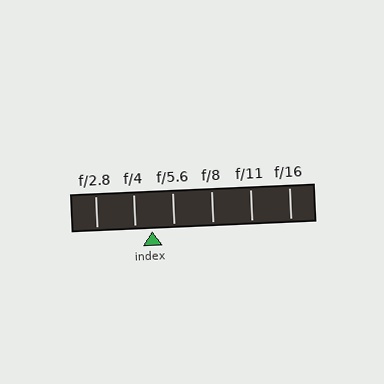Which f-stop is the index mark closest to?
The index mark is closest to f/4.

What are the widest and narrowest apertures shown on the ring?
The widest aperture shown is f/2.8 and the narrowest is f/16.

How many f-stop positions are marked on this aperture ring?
There are 6 f-stop positions marked.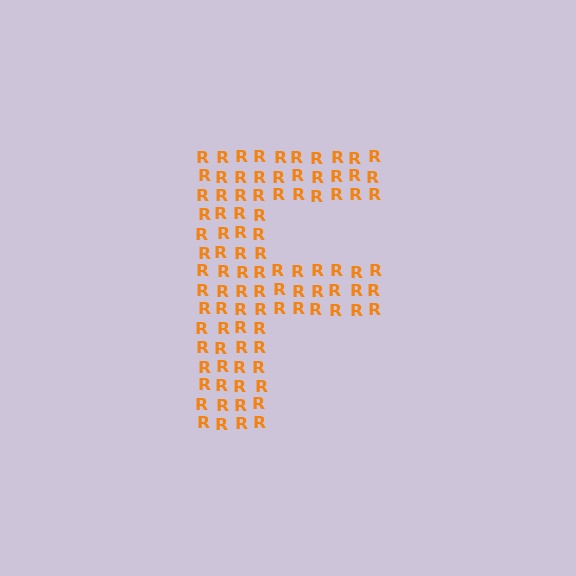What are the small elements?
The small elements are letter R's.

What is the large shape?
The large shape is the letter F.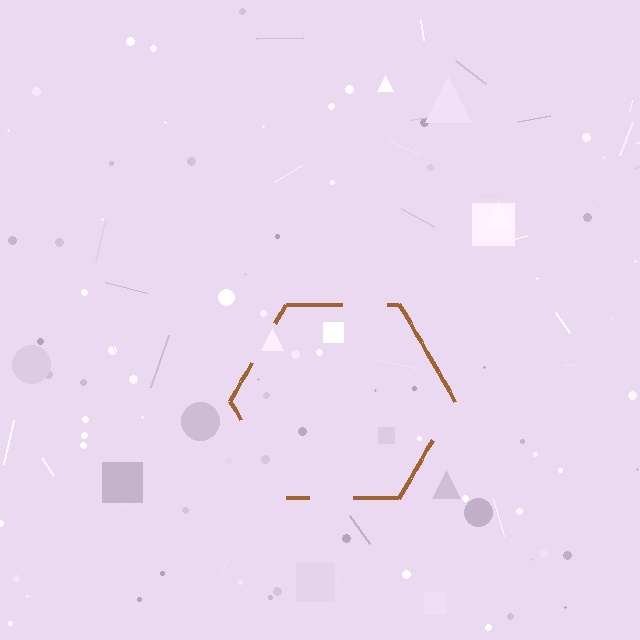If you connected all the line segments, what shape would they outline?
They would outline a hexagon.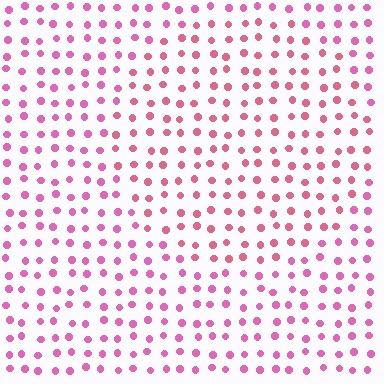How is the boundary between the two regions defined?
The boundary is defined purely by a slight shift in hue (about 23 degrees). Spacing, size, and orientation are identical on both sides.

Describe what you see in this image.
The image is filled with small pink elements in a uniform arrangement. A circle-shaped region is visible where the elements are tinted to a slightly different hue, forming a subtle color boundary.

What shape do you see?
I see a circle.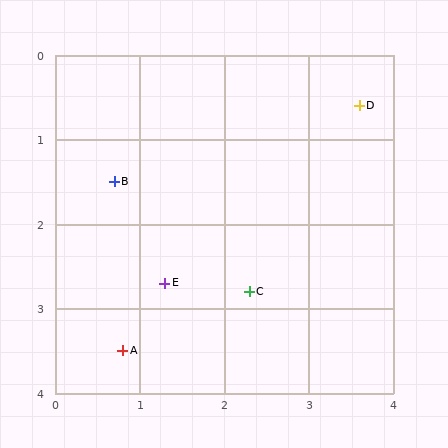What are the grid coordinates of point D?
Point D is at approximately (3.6, 0.6).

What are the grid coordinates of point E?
Point E is at approximately (1.3, 2.7).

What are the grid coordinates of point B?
Point B is at approximately (0.7, 1.5).